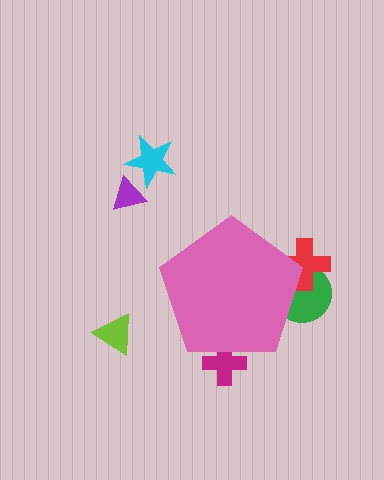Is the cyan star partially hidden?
No, the cyan star is fully visible.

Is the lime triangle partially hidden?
No, the lime triangle is fully visible.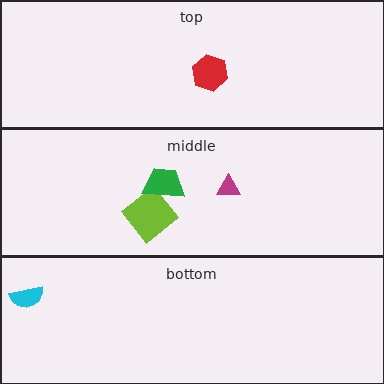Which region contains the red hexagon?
The top region.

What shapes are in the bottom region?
The cyan semicircle.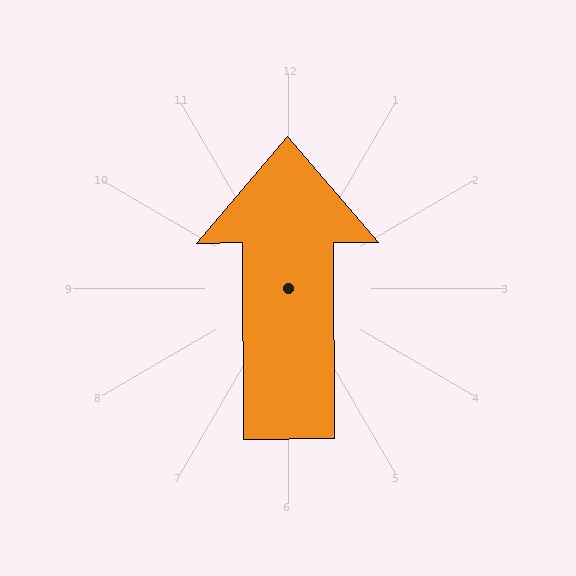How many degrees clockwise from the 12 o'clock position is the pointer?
Approximately 360 degrees.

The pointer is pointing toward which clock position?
Roughly 12 o'clock.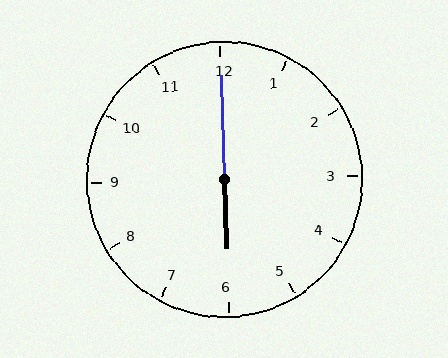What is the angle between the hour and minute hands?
Approximately 180 degrees.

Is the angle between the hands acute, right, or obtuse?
It is obtuse.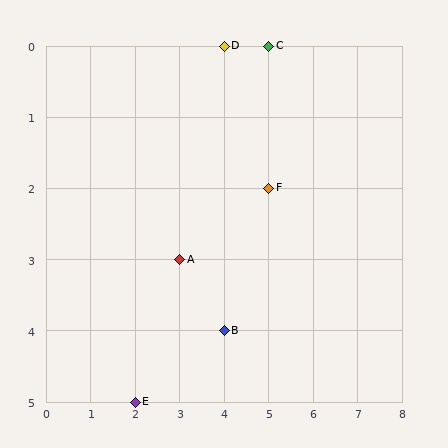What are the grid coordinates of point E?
Point E is at grid coordinates (2, 5).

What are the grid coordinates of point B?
Point B is at grid coordinates (4, 4).